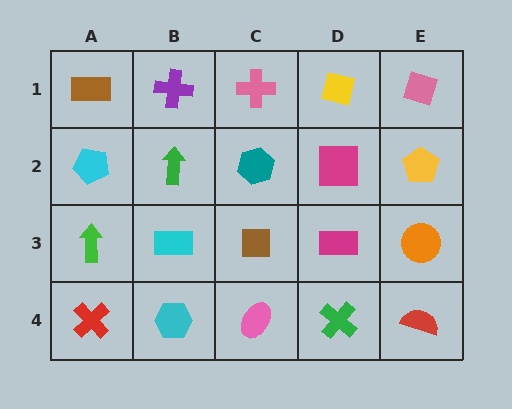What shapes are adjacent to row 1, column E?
A yellow pentagon (row 2, column E), a yellow square (row 1, column D).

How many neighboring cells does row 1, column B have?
3.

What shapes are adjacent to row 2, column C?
A pink cross (row 1, column C), a brown square (row 3, column C), a green arrow (row 2, column B), a magenta square (row 2, column D).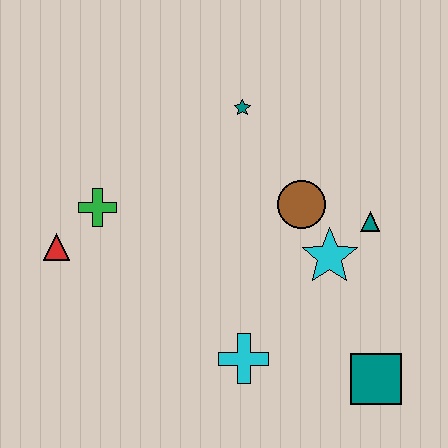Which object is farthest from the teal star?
The teal square is farthest from the teal star.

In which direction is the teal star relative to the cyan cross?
The teal star is above the cyan cross.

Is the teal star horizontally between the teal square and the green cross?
Yes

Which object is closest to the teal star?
The brown circle is closest to the teal star.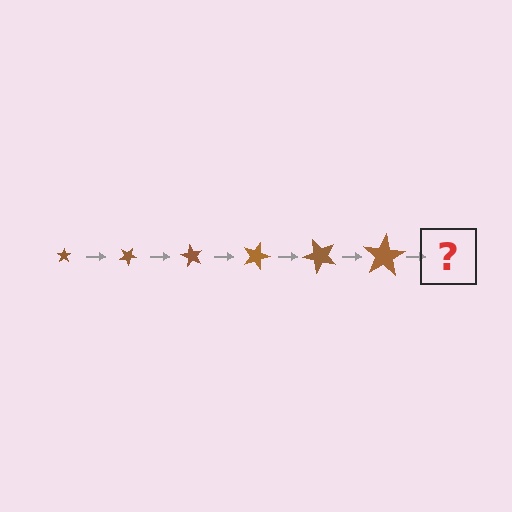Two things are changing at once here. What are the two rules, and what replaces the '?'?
The two rules are that the star grows larger each step and it rotates 30 degrees each step. The '?' should be a star, larger than the previous one and rotated 180 degrees from the start.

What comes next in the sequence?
The next element should be a star, larger than the previous one and rotated 180 degrees from the start.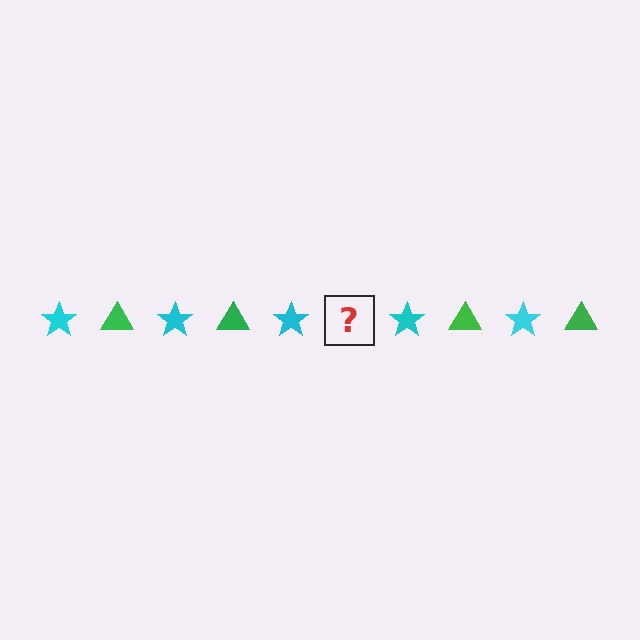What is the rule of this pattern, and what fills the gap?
The rule is that the pattern alternates between cyan star and green triangle. The gap should be filled with a green triangle.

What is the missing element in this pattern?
The missing element is a green triangle.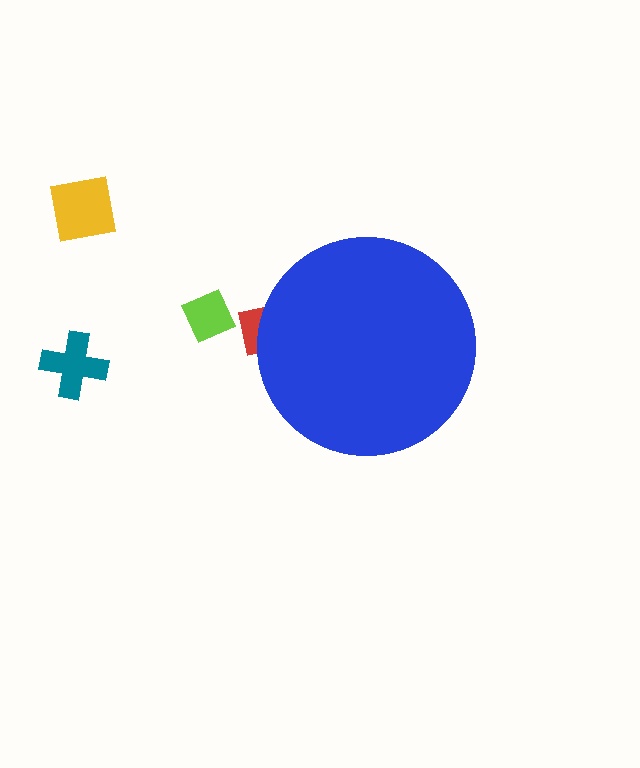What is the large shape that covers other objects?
A blue circle.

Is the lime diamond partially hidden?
No, the lime diamond is fully visible.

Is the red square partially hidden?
Yes, the red square is partially hidden behind the blue circle.